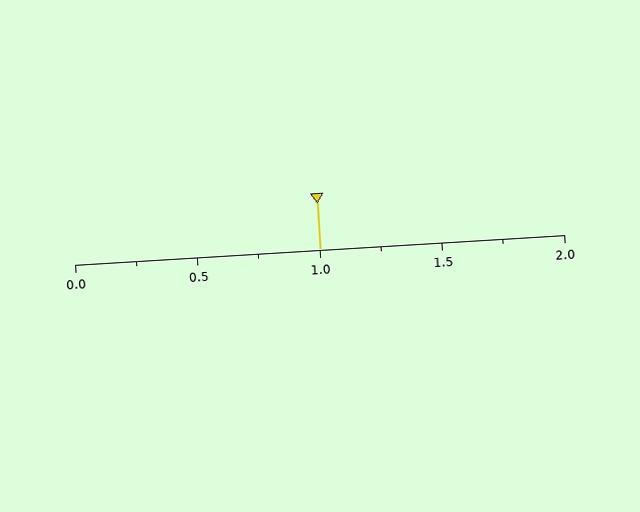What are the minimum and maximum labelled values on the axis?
The axis runs from 0.0 to 2.0.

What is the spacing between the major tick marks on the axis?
The major ticks are spaced 0.5 apart.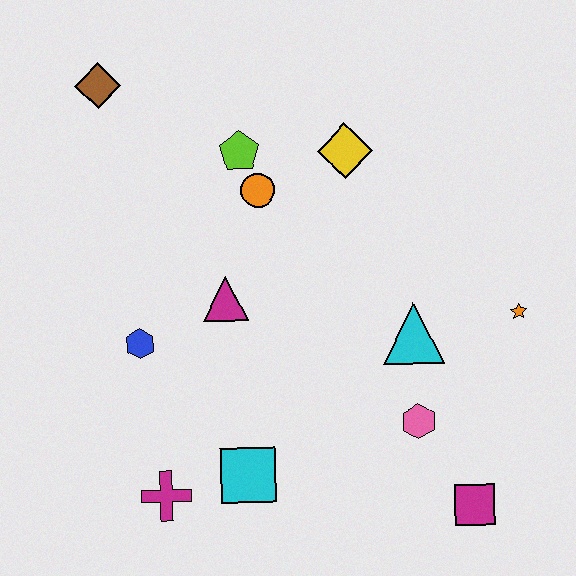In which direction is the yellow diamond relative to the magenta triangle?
The yellow diamond is above the magenta triangle.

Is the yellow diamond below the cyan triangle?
No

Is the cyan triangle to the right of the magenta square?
No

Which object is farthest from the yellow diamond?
The magenta cross is farthest from the yellow diamond.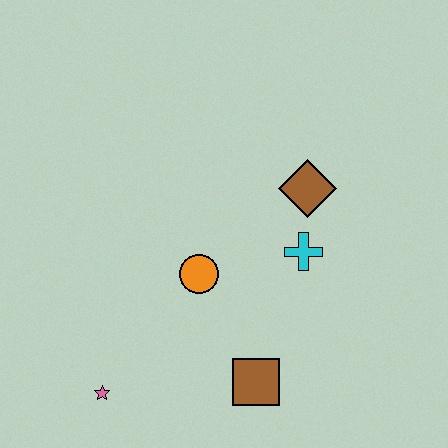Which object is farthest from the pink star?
The brown diamond is farthest from the pink star.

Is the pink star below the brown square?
Yes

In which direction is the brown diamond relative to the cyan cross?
The brown diamond is above the cyan cross.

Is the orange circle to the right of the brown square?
No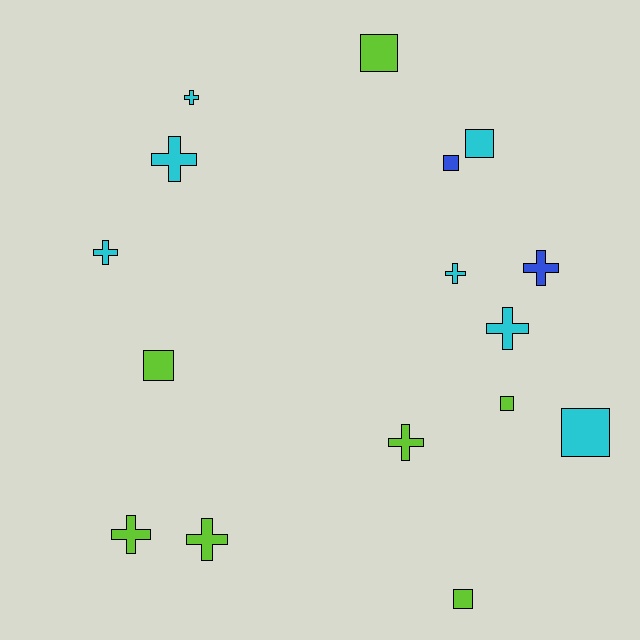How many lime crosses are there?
There are 3 lime crosses.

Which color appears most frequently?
Cyan, with 7 objects.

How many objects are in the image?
There are 16 objects.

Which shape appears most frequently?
Cross, with 9 objects.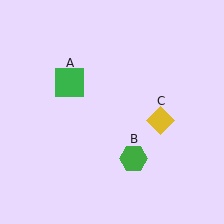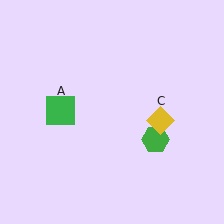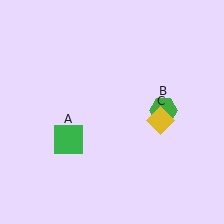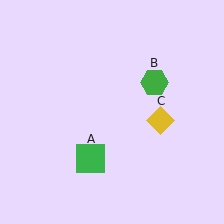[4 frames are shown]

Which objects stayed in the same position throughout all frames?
Yellow diamond (object C) remained stationary.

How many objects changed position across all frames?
2 objects changed position: green square (object A), green hexagon (object B).